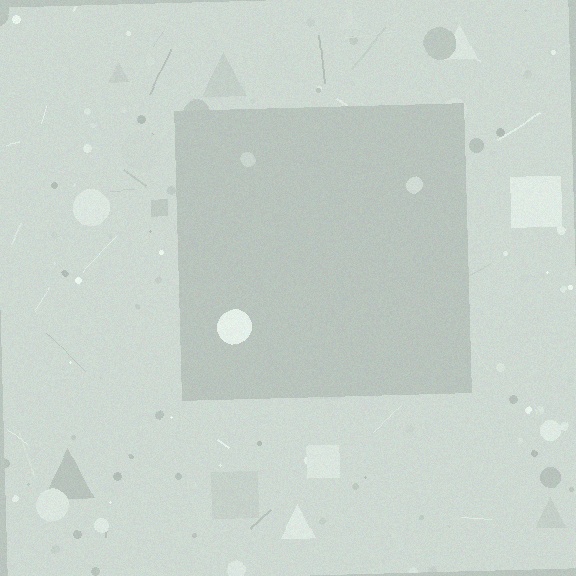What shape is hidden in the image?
A square is hidden in the image.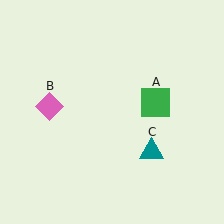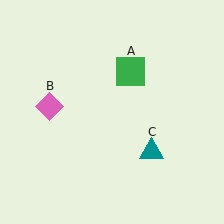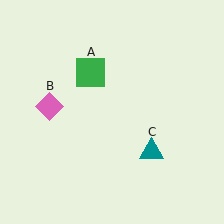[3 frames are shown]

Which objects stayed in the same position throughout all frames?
Pink diamond (object B) and teal triangle (object C) remained stationary.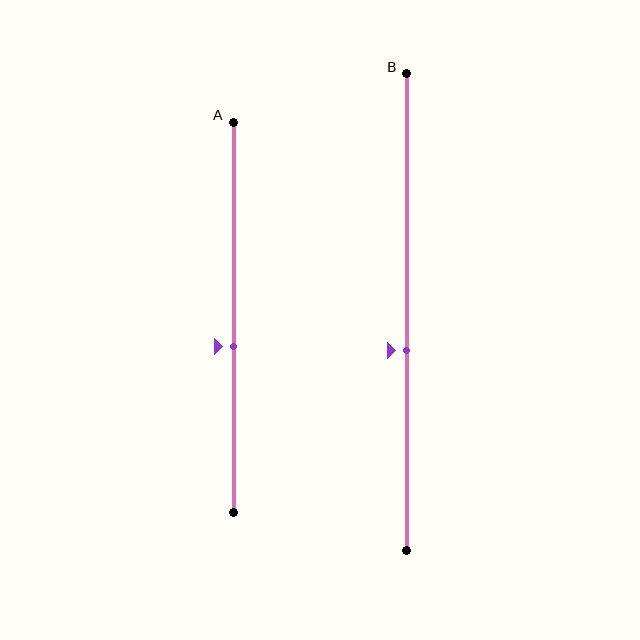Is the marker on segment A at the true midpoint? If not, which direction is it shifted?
No, the marker on segment A is shifted downward by about 7% of the segment length.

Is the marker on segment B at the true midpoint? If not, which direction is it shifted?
No, the marker on segment B is shifted downward by about 8% of the segment length.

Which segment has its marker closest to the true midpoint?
Segment A has its marker closest to the true midpoint.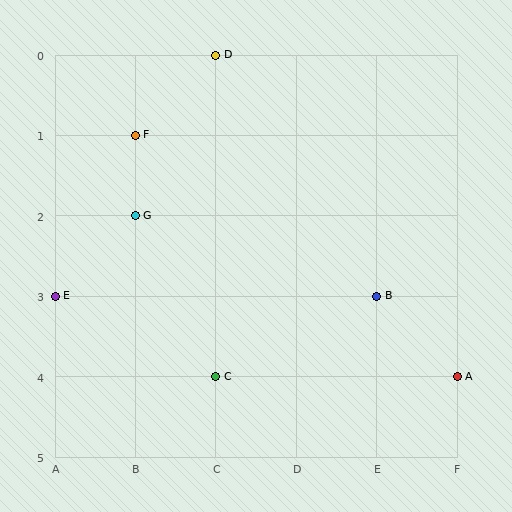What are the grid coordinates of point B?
Point B is at grid coordinates (E, 3).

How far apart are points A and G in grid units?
Points A and G are 4 columns and 2 rows apart (about 4.5 grid units diagonally).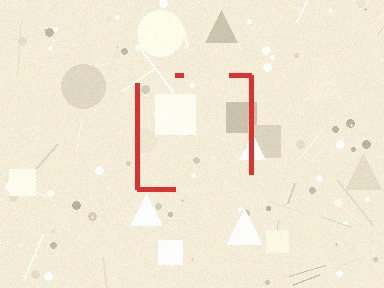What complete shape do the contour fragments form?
The contour fragments form a square.